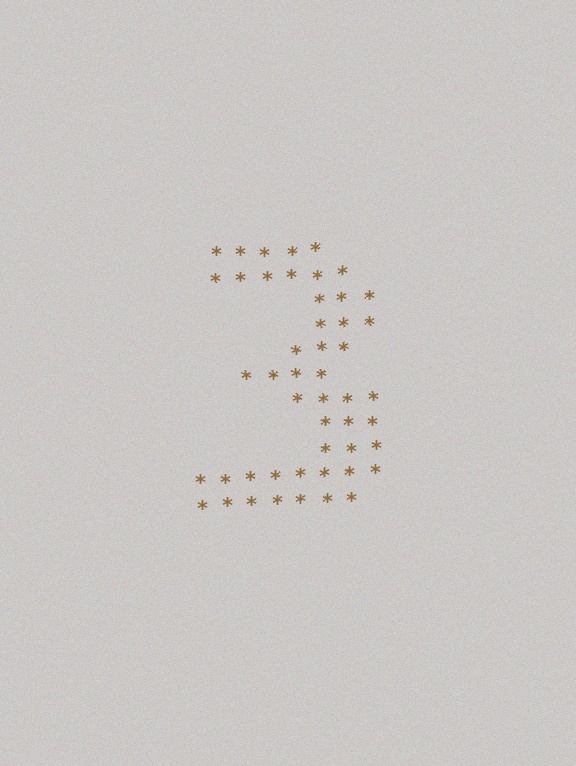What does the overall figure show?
The overall figure shows the digit 3.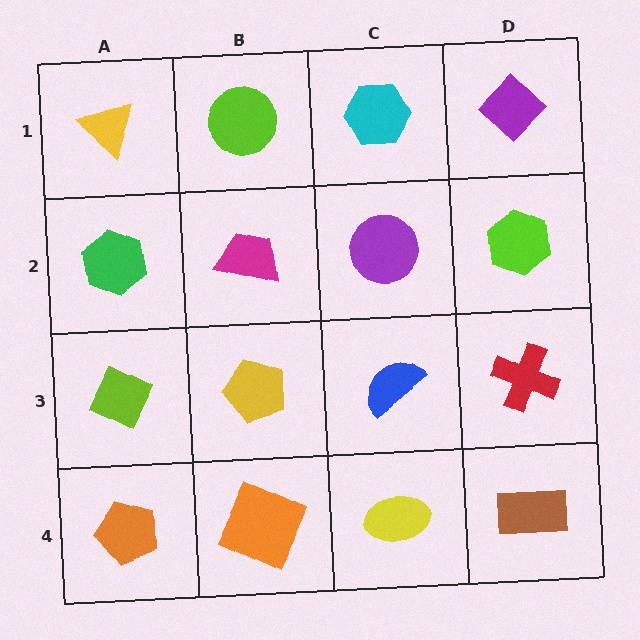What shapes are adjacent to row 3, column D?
A lime hexagon (row 2, column D), a brown rectangle (row 4, column D), a blue semicircle (row 3, column C).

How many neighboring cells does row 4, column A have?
2.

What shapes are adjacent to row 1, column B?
A magenta trapezoid (row 2, column B), a yellow triangle (row 1, column A), a cyan hexagon (row 1, column C).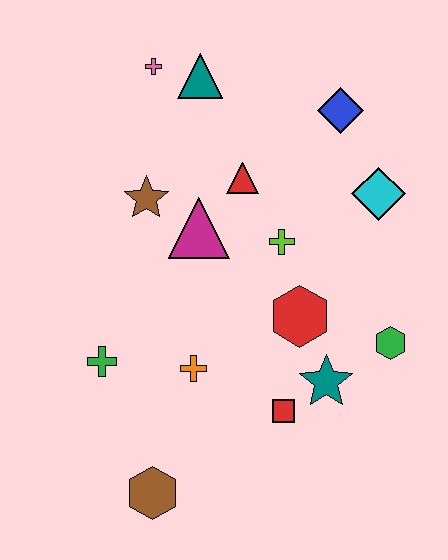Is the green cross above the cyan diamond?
No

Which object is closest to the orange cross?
The green cross is closest to the orange cross.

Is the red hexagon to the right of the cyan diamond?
No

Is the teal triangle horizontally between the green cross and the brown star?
No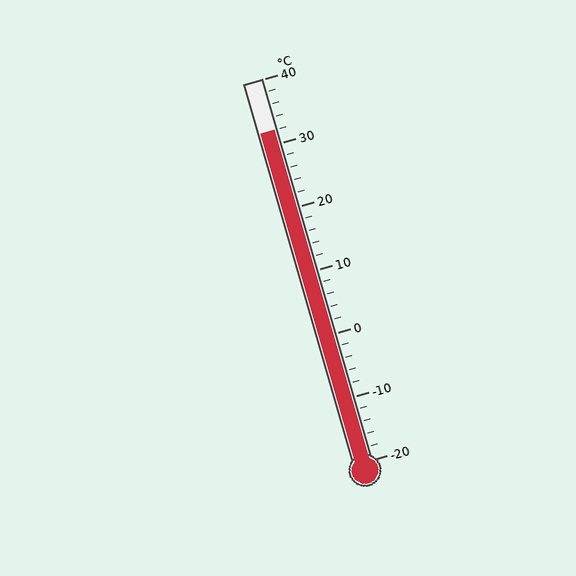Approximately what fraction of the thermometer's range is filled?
The thermometer is filled to approximately 85% of its range.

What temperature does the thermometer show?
The thermometer shows approximately 32°C.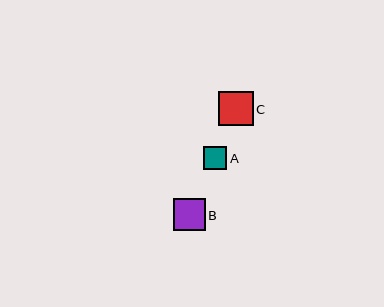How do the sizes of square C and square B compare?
Square C and square B are approximately the same size.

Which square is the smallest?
Square A is the smallest with a size of approximately 23 pixels.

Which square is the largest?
Square C is the largest with a size of approximately 34 pixels.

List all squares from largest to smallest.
From largest to smallest: C, B, A.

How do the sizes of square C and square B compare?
Square C and square B are approximately the same size.